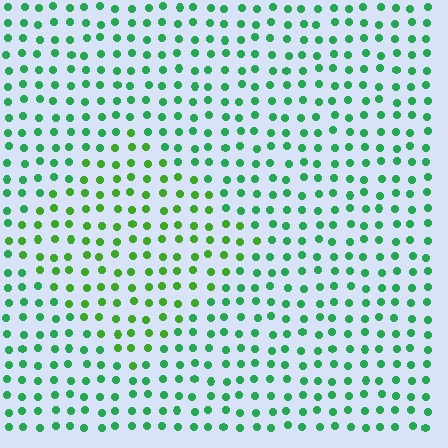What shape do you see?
I see a diamond.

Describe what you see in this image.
The image is filled with small green elements in a uniform arrangement. A diamond-shaped region is visible where the elements are tinted to a slightly different hue, forming a subtle color boundary.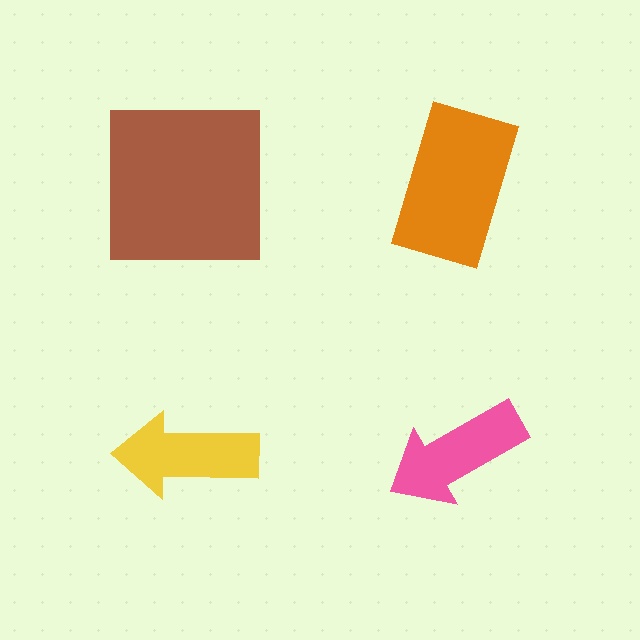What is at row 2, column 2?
A pink arrow.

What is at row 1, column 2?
An orange rectangle.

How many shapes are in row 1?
2 shapes.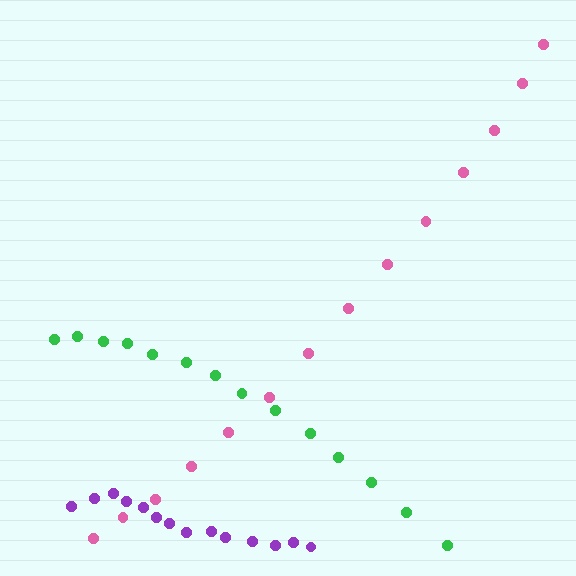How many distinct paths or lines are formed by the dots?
There are 3 distinct paths.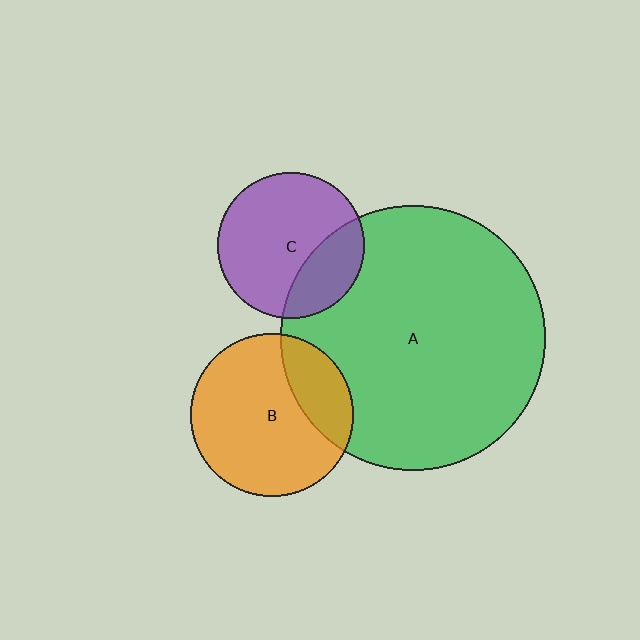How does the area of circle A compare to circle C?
Approximately 3.3 times.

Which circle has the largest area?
Circle A (green).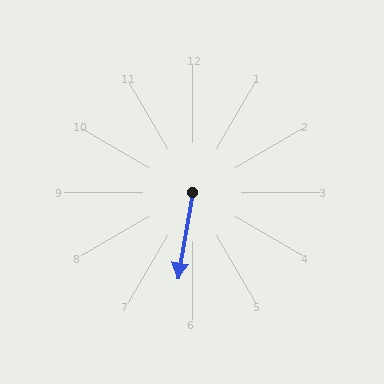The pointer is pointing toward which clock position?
Roughly 6 o'clock.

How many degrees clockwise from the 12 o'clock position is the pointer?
Approximately 190 degrees.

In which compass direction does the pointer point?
South.